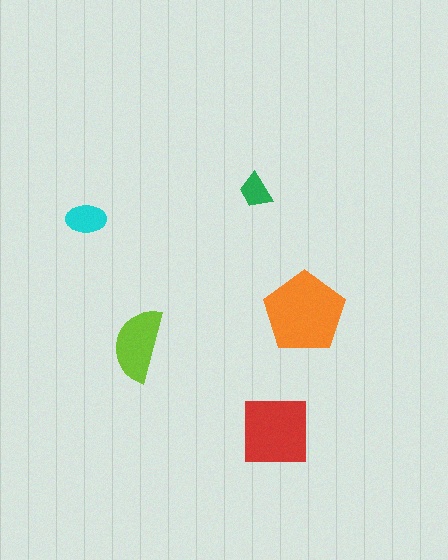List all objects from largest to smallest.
The orange pentagon, the red square, the lime semicircle, the cyan ellipse, the green trapezoid.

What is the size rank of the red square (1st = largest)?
2nd.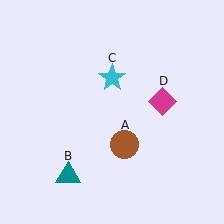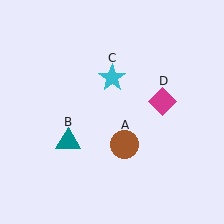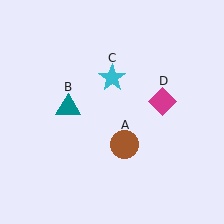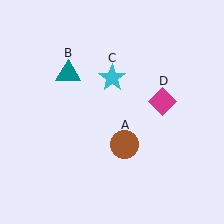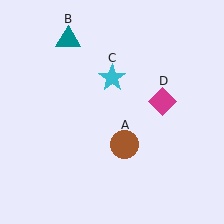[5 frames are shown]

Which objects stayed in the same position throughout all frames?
Brown circle (object A) and cyan star (object C) and magenta diamond (object D) remained stationary.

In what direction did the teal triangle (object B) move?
The teal triangle (object B) moved up.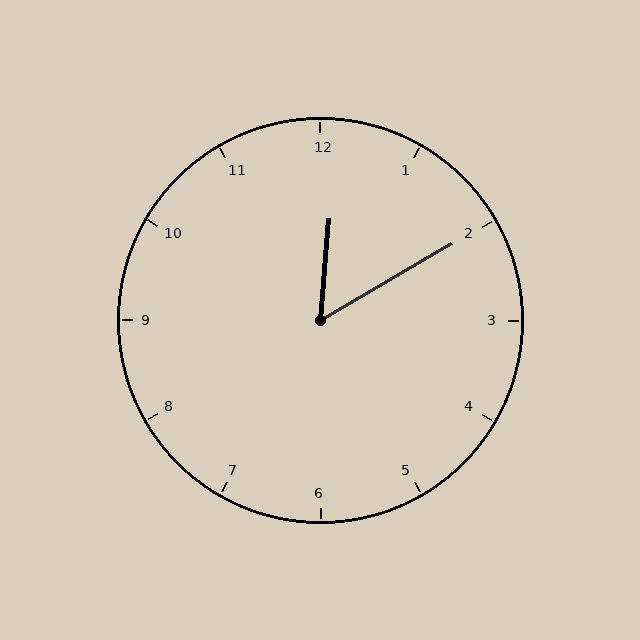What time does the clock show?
12:10.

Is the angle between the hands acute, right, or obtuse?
It is acute.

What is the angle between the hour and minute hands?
Approximately 55 degrees.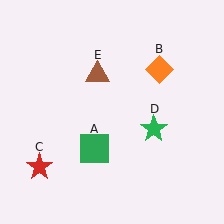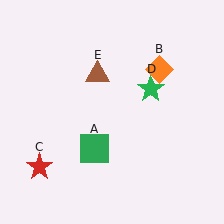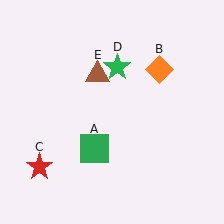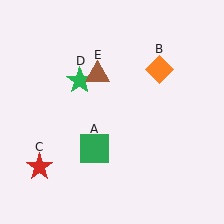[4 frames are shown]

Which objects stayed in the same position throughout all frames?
Green square (object A) and orange diamond (object B) and red star (object C) and brown triangle (object E) remained stationary.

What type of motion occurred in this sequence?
The green star (object D) rotated counterclockwise around the center of the scene.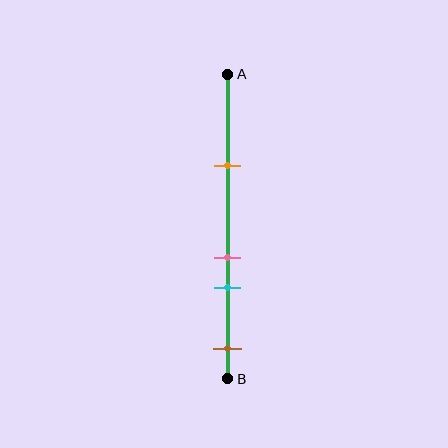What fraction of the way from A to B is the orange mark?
The orange mark is approximately 30% (0.3) of the way from A to B.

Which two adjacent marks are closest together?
The pink and cyan marks are the closest adjacent pair.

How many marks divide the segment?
There are 4 marks dividing the segment.